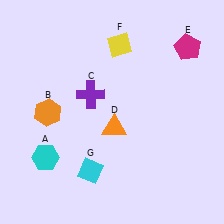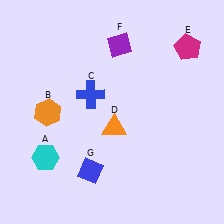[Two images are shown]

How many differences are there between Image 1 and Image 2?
There are 3 differences between the two images.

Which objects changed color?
C changed from purple to blue. F changed from yellow to purple. G changed from cyan to blue.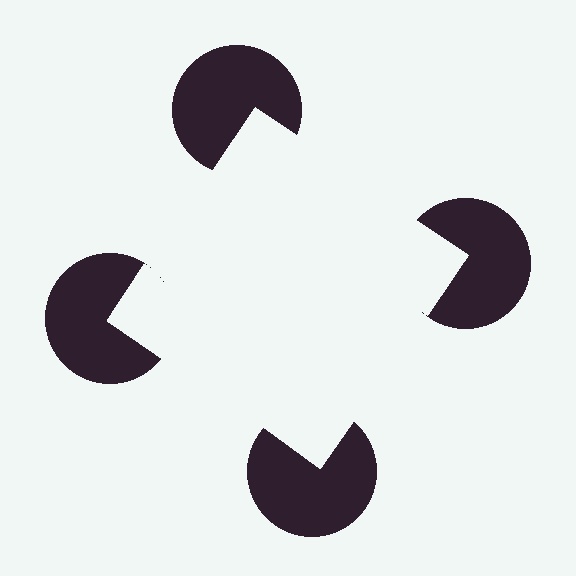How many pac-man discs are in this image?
There are 4 — one at each vertex of the illusory square.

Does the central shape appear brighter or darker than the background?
It typically appears slightly brighter than the background, even though no actual brightness change is drawn.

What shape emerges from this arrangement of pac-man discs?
An illusory square — its edges are inferred from the aligned wedge cuts in the pac-man discs, not physically drawn.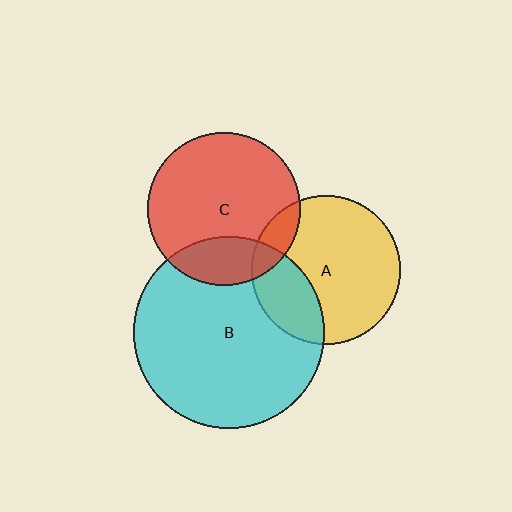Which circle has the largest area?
Circle B (cyan).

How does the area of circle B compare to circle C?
Approximately 1.6 times.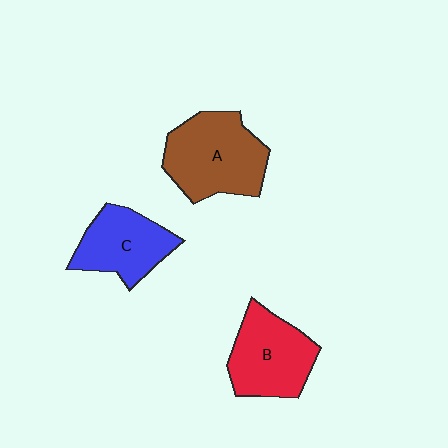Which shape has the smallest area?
Shape C (blue).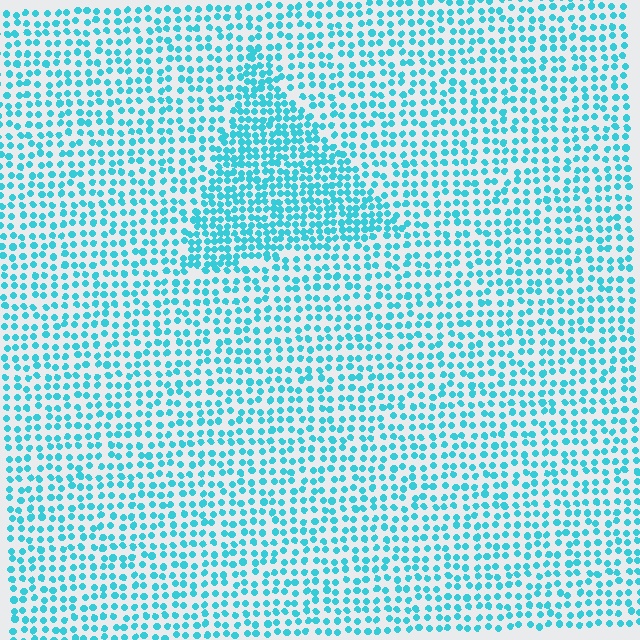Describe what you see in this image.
The image contains small cyan elements arranged at two different densities. A triangle-shaped region is visible where the elements are more densely packed than the surrounding area.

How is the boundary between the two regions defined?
The boundary is defined by a change in element density (approximately 1.8x ratio). All elements are the same color, size, and shape.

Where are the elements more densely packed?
The elements are more densely packed inside the triangle boundary.